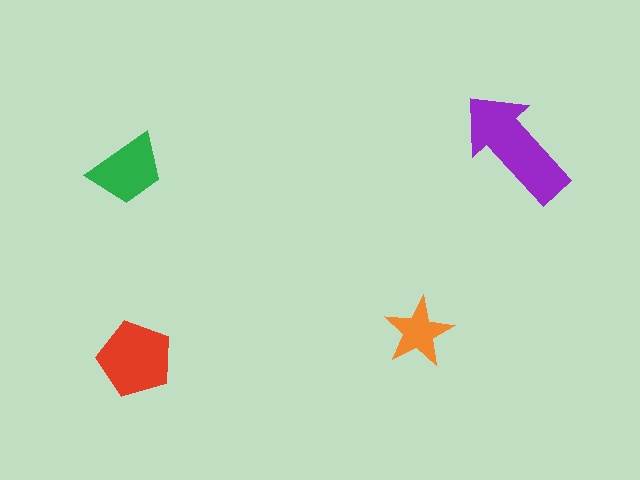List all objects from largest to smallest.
The purple arrow, the red pentagon, the green trapezoid, the orange star.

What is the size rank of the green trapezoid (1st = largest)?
3rd.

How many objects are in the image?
There are 4 objects in the image.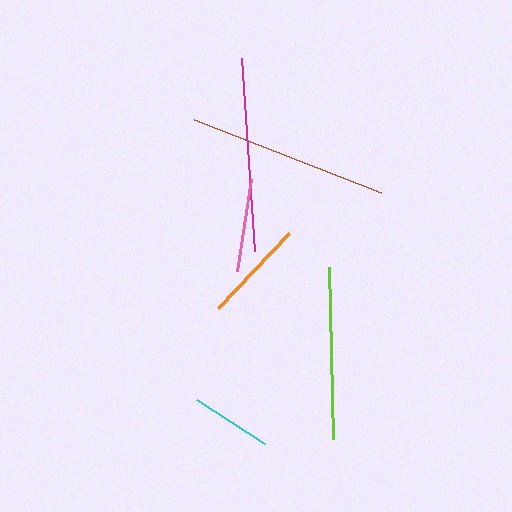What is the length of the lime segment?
The lime segment is approximately 172 pixels long.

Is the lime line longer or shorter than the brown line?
The brown line is longer than the lime line.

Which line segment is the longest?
The brown line is the longest at approximately 200 pixels.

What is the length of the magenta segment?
The magenta segment is approximately 194 pixels long.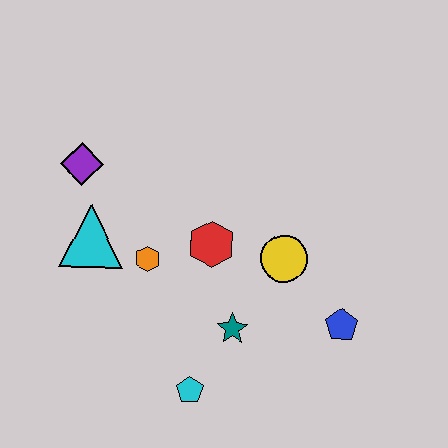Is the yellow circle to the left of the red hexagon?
No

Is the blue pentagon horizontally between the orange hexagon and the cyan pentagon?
No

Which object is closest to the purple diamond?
The cyan triangle is closest to the purple diamond.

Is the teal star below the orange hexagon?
Yes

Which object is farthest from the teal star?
The purple diamond is farthest from the teal star.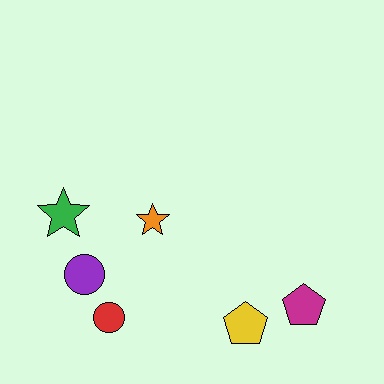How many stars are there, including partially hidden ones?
There are 2 stars.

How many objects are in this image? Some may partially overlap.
There are 6 objects.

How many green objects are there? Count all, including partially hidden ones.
There is 1 green object.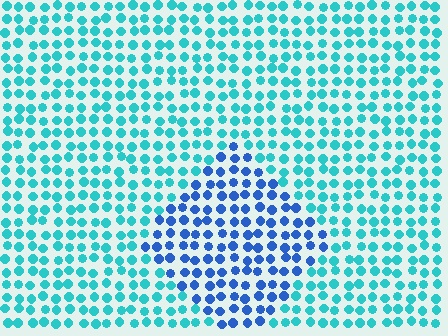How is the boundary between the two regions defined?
The boundary is defined purely by a slight shift in hue (about 40 degrees). Spacing, size, and orientation are identical on both sides.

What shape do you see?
I see a diamond.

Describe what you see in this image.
The image is filled with small cyan elements in a uniform arrangement. A diamond-shaped region is visible where the elements are tinted to a slightly different hue, forming a subtle color boundary.